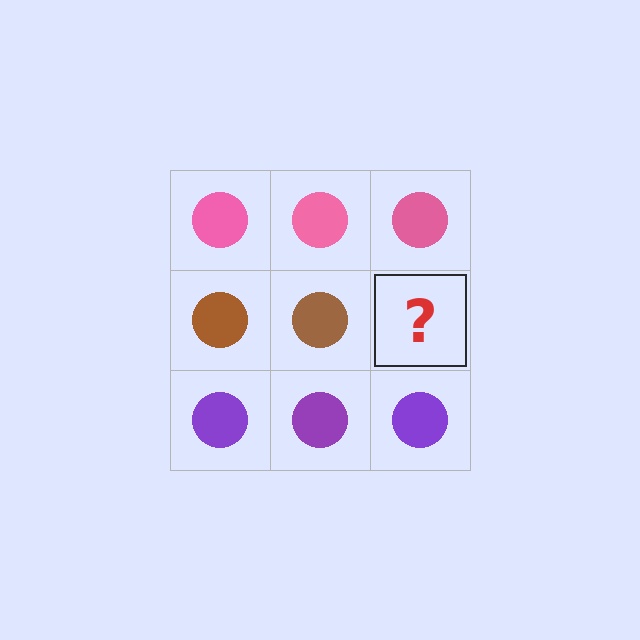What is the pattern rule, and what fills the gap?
The rule is that each row has a consistent color. The gap should be filled with a brown circle.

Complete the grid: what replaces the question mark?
The question mark should be replaced with a brown circle.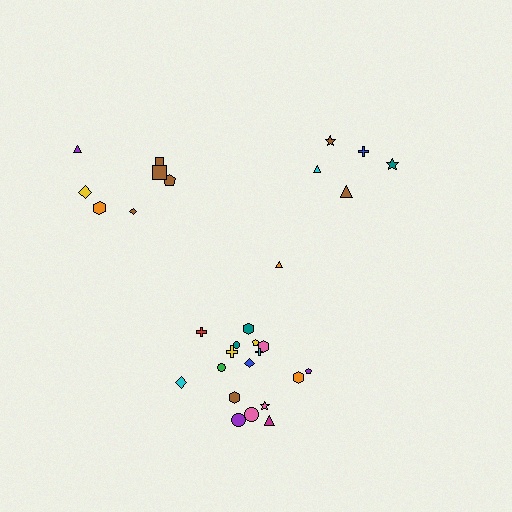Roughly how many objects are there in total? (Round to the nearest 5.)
Roughly 30 objects in total.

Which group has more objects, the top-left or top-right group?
The top-left group.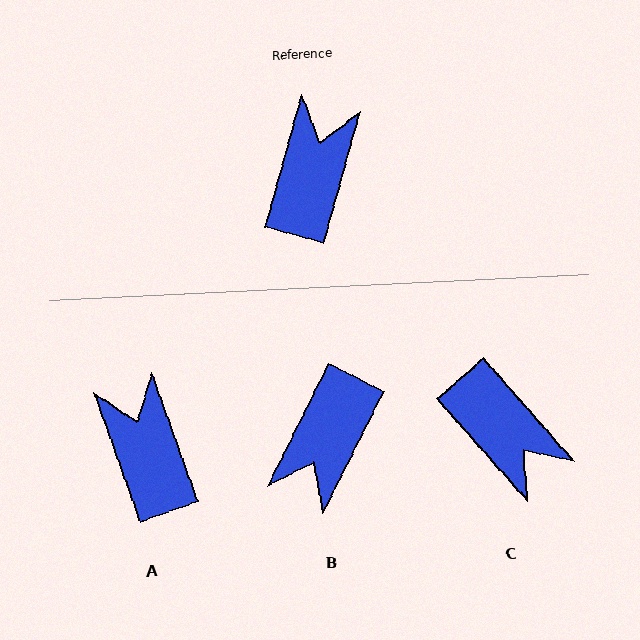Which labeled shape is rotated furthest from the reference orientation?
B, about 169 degrees away.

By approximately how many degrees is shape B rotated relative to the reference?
Approximately 169 degrees counter-clockwise.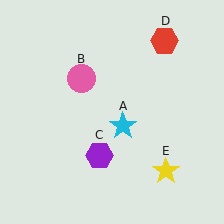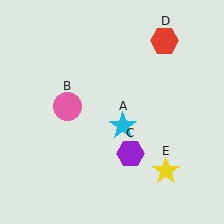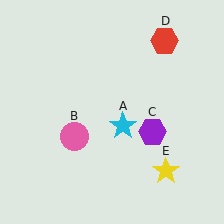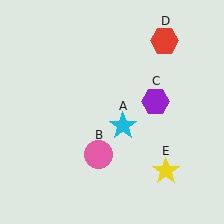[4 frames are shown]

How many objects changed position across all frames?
2 objects changed position: pink circle (object B), purple hexagon (object C).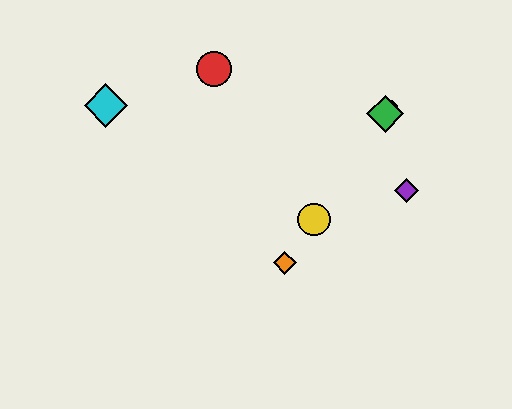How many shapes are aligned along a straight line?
4 shapes (the blue circle, the green diamond, the yellow circle, the orange diamond) are aligned along a straight line.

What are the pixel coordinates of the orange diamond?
The orange diamond is at (285, 263).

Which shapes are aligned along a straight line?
The blue circle, the green diamond, the yellow circle, the orange diamond are aligned along a straight line.